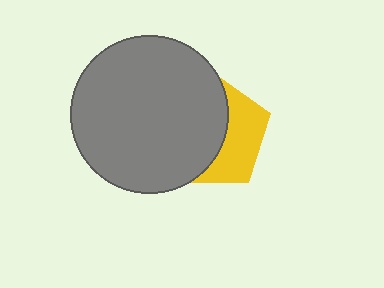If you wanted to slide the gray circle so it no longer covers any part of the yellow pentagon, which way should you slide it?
Slide it left — that is the most direct way to separate the two shapes.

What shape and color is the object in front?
The object in front is a gray circle.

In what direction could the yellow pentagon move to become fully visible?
The yellow pentagon could move right. That would shift it out from behind the gray circle entirely.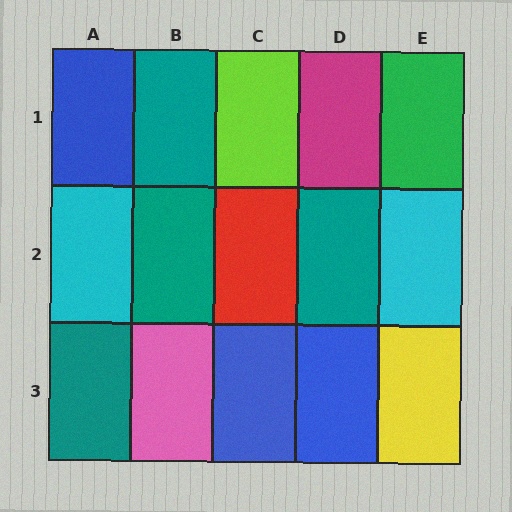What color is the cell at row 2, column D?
Teal.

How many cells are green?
1 cell is green.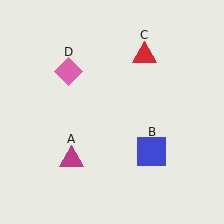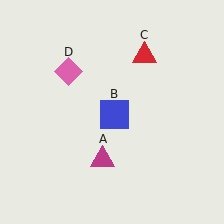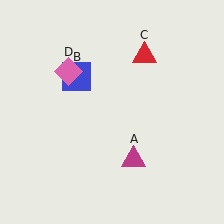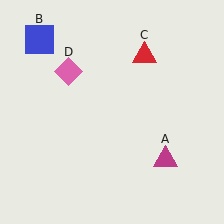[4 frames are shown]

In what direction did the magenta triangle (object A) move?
The magenta triangle (object A) moved right.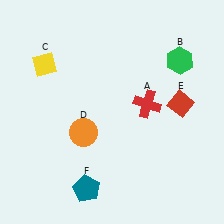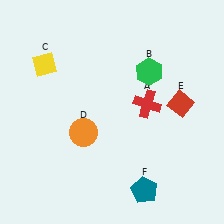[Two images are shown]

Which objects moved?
The objects that moved are: the green hexagon (B), the teal pentagon (F).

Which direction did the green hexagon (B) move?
The green hexagon (B) moved left.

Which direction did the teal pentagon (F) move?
The teal pentagon (F) moved right.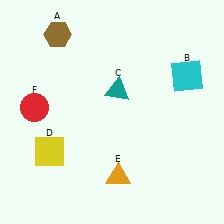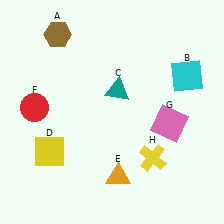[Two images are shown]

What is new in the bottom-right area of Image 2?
A pink square (G) was added in the bottom-right area of Image 2.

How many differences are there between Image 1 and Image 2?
There are 2 differences between the two images.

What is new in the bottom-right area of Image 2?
A yellow cross (H) was added in the bottom-right area of Image 2.